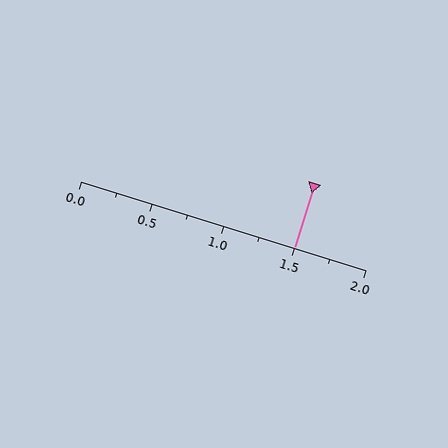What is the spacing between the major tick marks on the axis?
The major ticks are spaced 0.5 apart.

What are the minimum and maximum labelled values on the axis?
The axis runs from 0.0 to 2.0.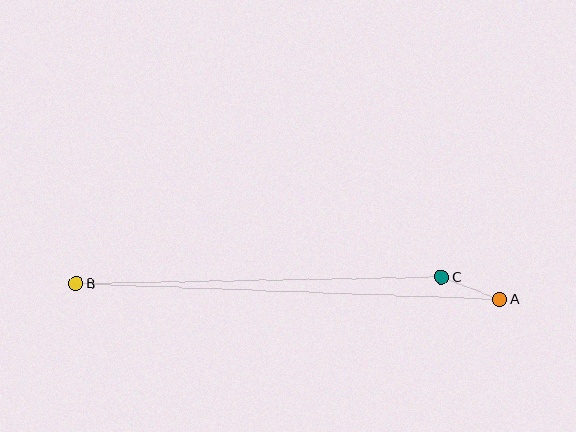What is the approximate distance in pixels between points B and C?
The distance between B and C is approximately 365 pixels.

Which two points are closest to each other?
Points A and C are closest to each other.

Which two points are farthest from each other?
Points A and B are farthest from each other.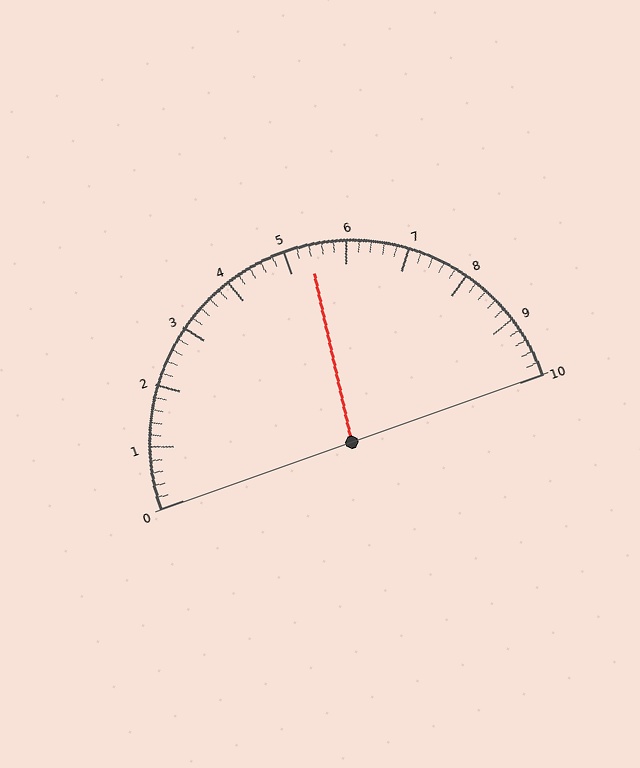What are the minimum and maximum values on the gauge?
The gauge ranges from 0 to 10.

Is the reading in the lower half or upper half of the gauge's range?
The reading is in the upper half of the range (0 to 10).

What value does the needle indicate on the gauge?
The needle indicates approximately 5.4.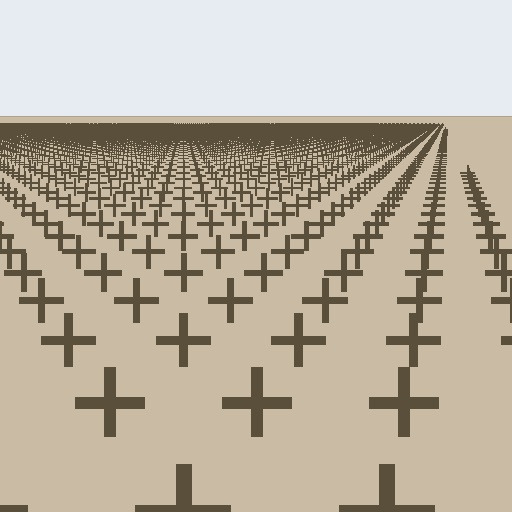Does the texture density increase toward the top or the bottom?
Density increases toward the top.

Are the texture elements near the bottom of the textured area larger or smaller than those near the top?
Larger. Near the bottom, elements are closer to the viewer and appear at a bigger on-screen size.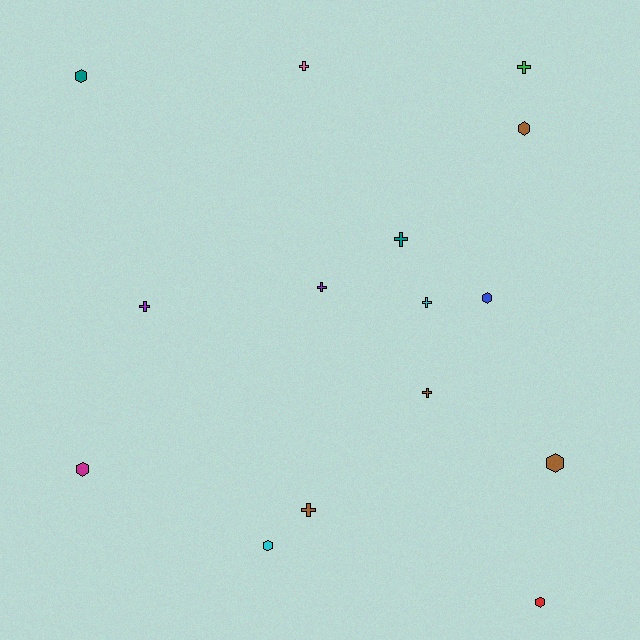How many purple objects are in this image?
There are 2 purple objects.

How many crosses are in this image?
There are 8 crosses.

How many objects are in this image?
There are 15 objects.